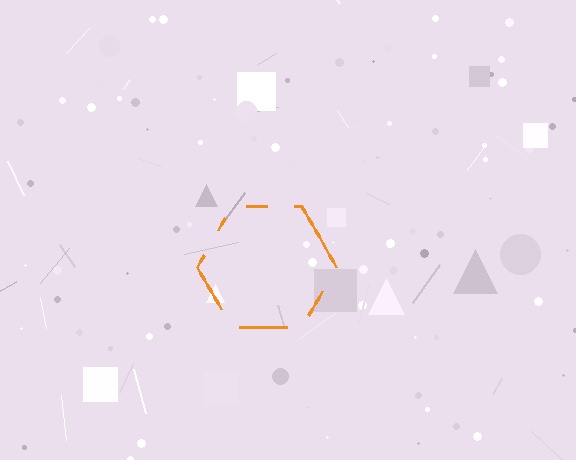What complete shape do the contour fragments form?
The contour fragments form a hexagon.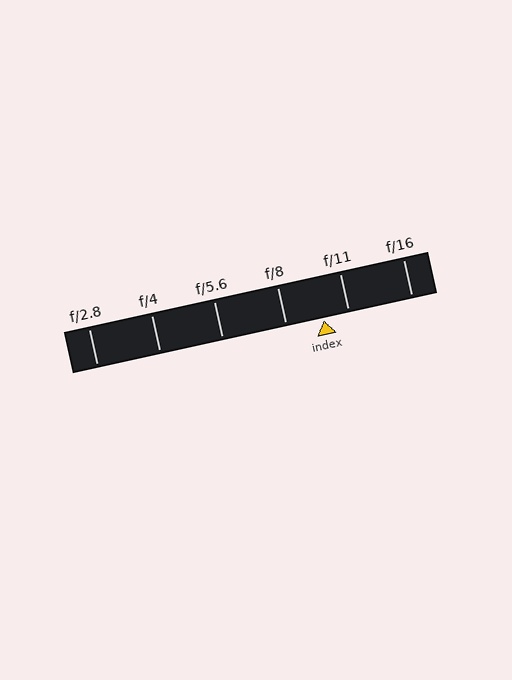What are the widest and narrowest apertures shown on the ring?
The widest aperture shown is f/2.8 and the narrowest is f/16.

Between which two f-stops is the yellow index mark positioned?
The index mark is between f/8 and f/11.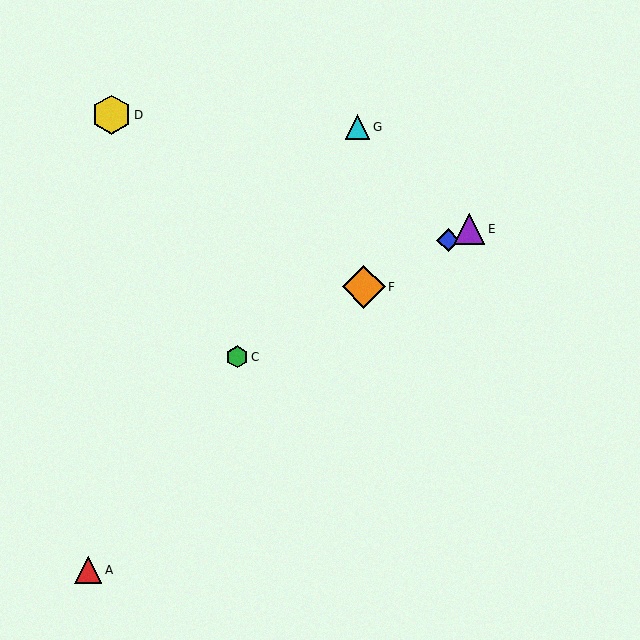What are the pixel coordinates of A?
Object A is at (88, 570).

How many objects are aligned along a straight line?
4 objects (B, C, E, F) are aligned along a straight line.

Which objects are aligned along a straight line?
Objects B, C, E, F are aligned along a straight line.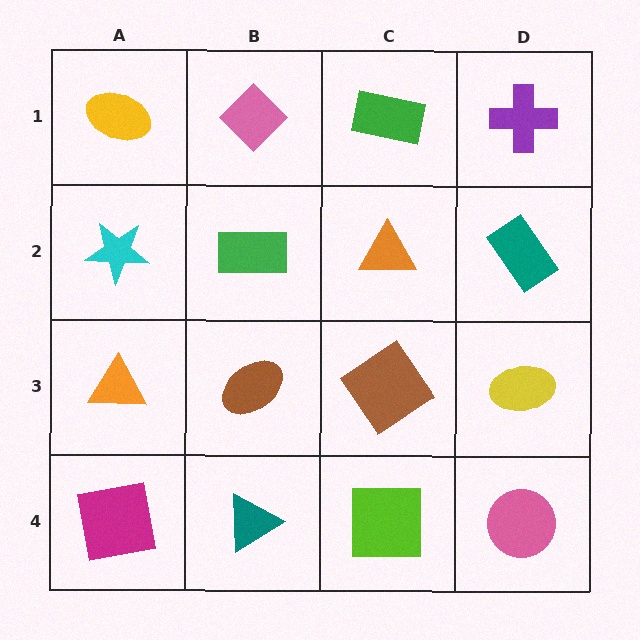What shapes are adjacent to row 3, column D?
A teal rectangle (row 2, column D), a pink circle (row 4, column D), a brown diamond (row 3, column C).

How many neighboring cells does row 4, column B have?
3.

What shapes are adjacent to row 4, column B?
A brown ellipse (row 3, column B), a magenta square (row 4, column A), a lime square (row 4, column C).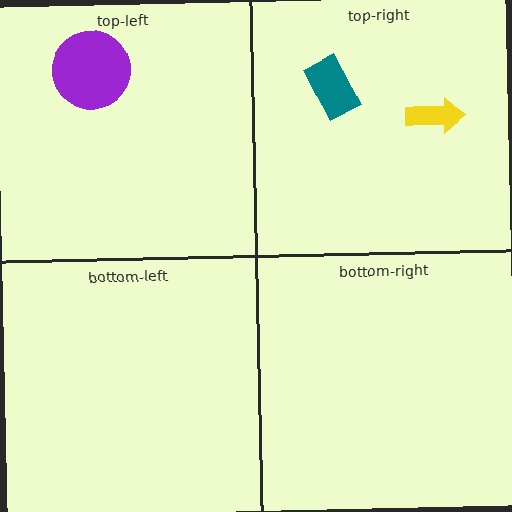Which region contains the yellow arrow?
The top-right region.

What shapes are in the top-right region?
The teal rectangle, the yellow arrow.